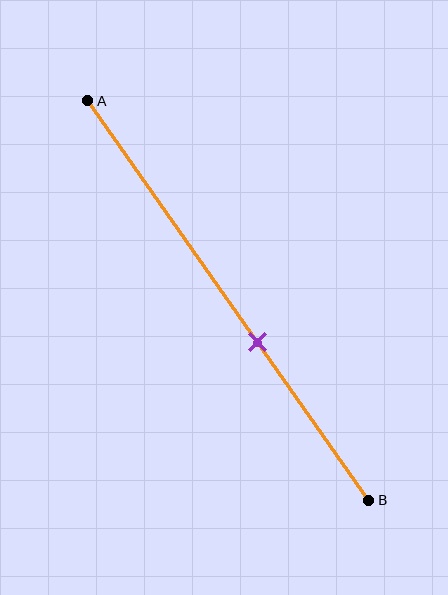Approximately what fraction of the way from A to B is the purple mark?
The purple mark is approximately 60% of the way from A to B.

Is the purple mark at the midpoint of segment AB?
No, the mark is at about 60% from A, not at the 50% midpoint.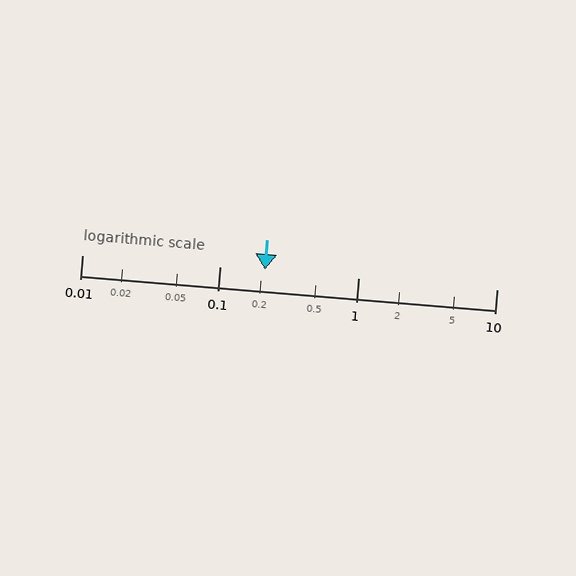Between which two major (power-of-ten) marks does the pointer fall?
The pointer is between 0.1 and 1.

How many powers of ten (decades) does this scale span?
The scale spans 3 decades, from 0.01 to 10.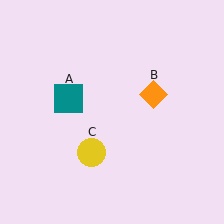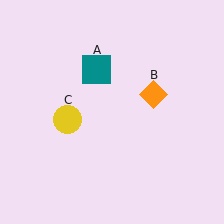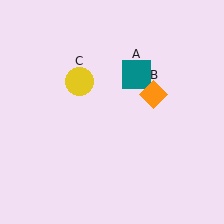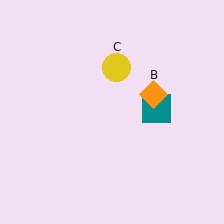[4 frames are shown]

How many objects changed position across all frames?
2 objects changed position: teal square (object A), yellow circle (object C).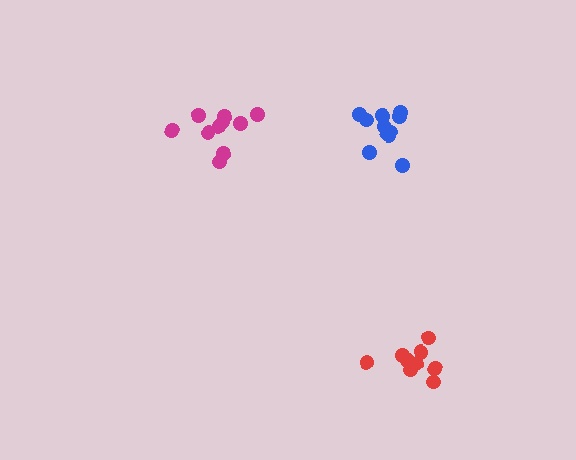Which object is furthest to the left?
The magenta cluster is leftmost.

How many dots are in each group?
Group 1: 12 dots, Group 2: 10 dots, Group 3: 10 dots (32 total).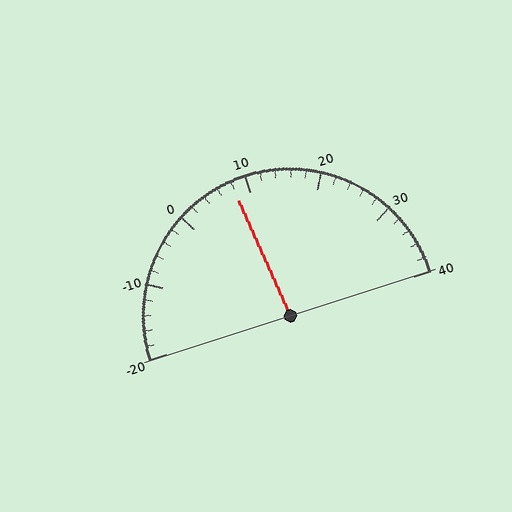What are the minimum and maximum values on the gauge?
The gauge ranges from -20 to 40.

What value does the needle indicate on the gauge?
The needle indicates approximately 8.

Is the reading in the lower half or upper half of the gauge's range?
The reading is in the lower half of the range (-20 to 40).